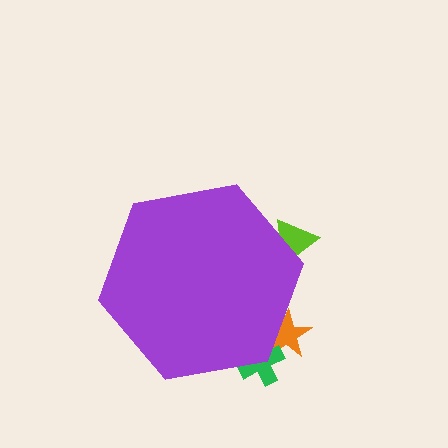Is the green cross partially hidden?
Yes, the green cross is partially hidden behind the purple hexagon.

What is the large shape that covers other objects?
A purple hexagon.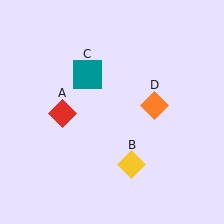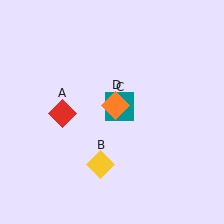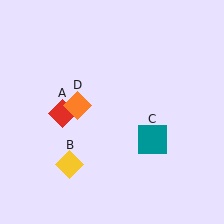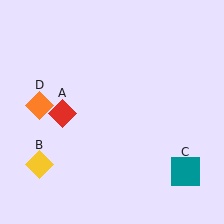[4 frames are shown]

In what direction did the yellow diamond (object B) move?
The yellow diamond (object B) moved left.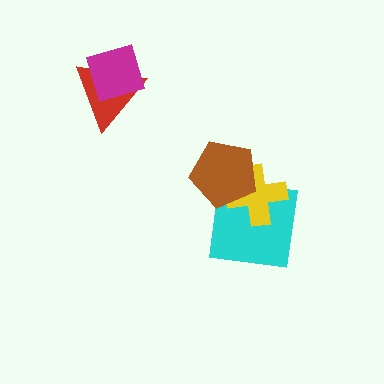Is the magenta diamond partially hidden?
No, no other shape covers it.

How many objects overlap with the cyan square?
2 objects overlap with the cyan square.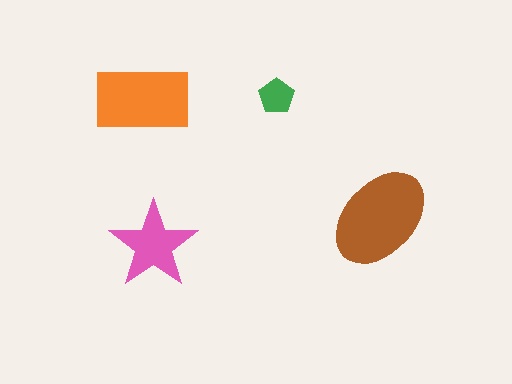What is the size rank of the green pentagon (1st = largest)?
4th.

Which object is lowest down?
The pink star is bottommost.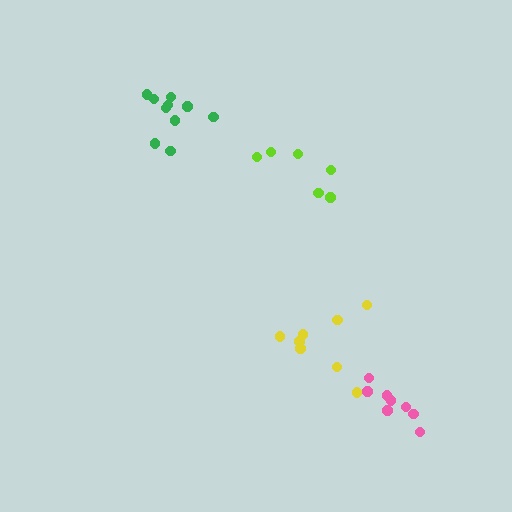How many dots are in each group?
Group 1: 10 dots, Group 2: 8 dots, Group 3: 6 dots, Group 4: 8 dots (32 total).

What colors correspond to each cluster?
The clusters are colored: green, yellow, lime, pink.